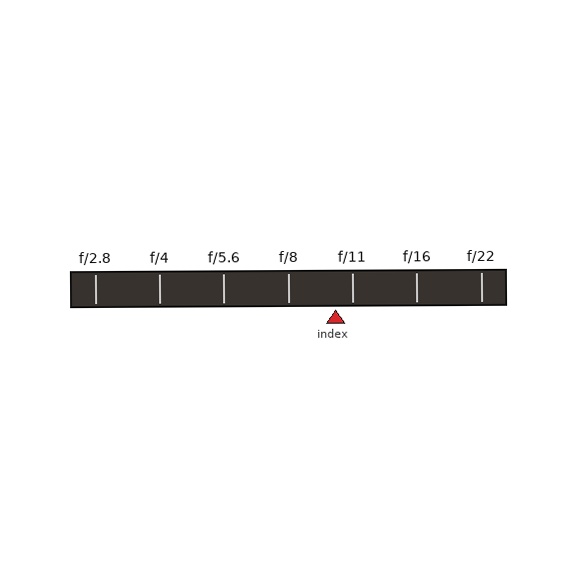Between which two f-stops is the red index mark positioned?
The index mark is between f/8 and f/11.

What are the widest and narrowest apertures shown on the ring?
The widest aperture shown is f/2.8 and the narrowest is f/22.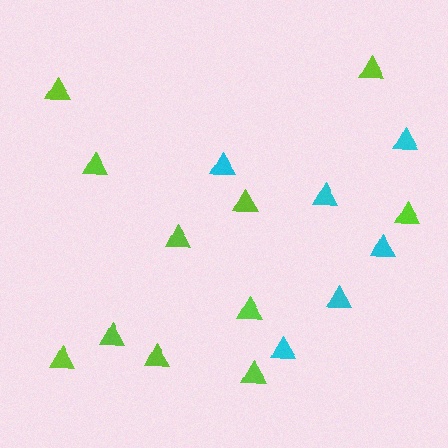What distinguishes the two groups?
There are 2 groups: one group of lime triangles (11) and one group of cyan triangles (6).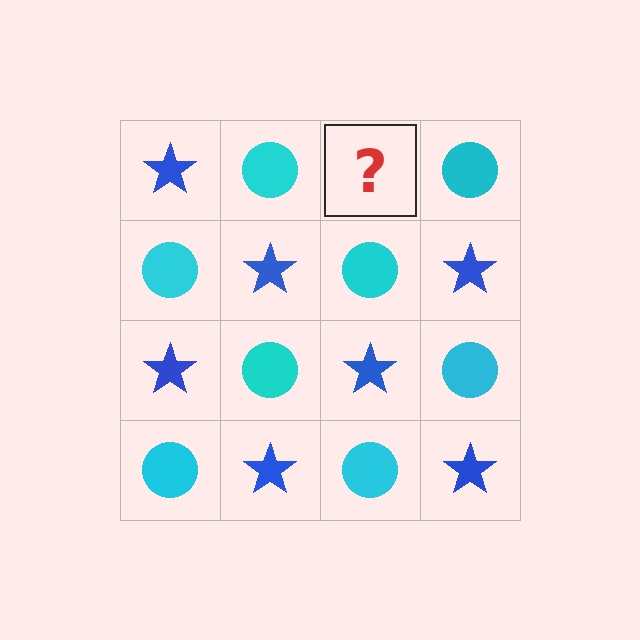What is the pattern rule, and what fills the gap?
The rule is that it alternates blue star and cyan circle in a checkerboard pattern. The gap should be filled with a blue star.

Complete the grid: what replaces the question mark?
The question mark should be replaced with a blue star.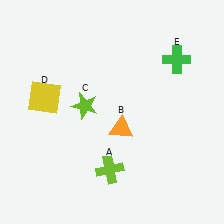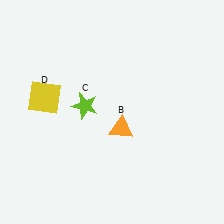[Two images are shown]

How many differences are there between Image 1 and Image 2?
There are 2 differences between the two images.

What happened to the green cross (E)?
The green cross (E) was removed in Image 2. It was in the top-right area of Image 1.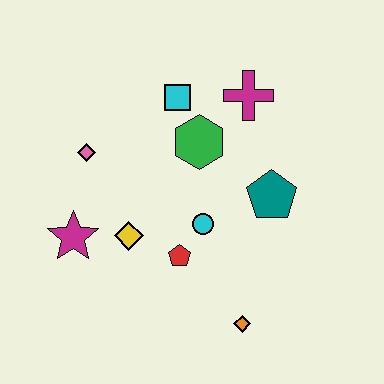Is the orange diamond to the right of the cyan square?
Yes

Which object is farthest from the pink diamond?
The orange diamond is farthest from the pink diamond.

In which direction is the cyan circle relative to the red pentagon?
The cyan circle is above the red pentagon.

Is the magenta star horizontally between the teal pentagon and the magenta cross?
No